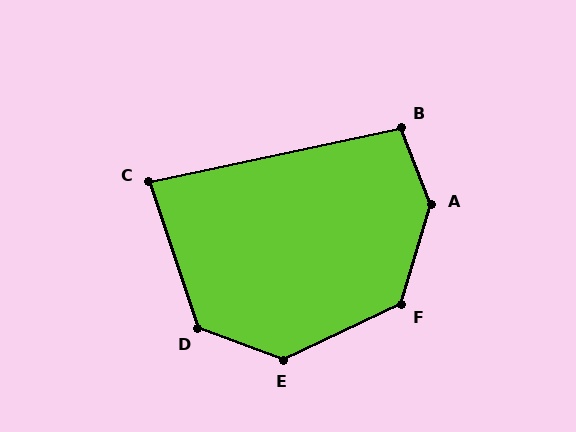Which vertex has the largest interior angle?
A, at approximately 142 degrees.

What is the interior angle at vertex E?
Approximately 135 degrees (obtuse).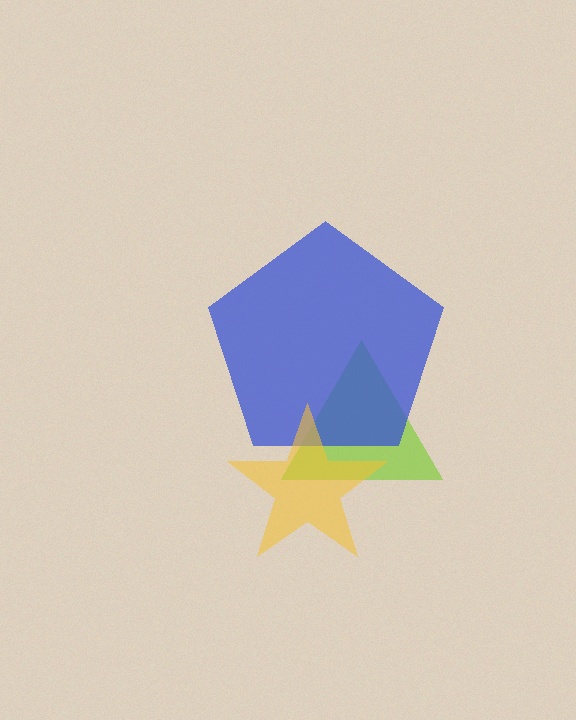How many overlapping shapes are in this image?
There are 3 overlapping shapes in the image.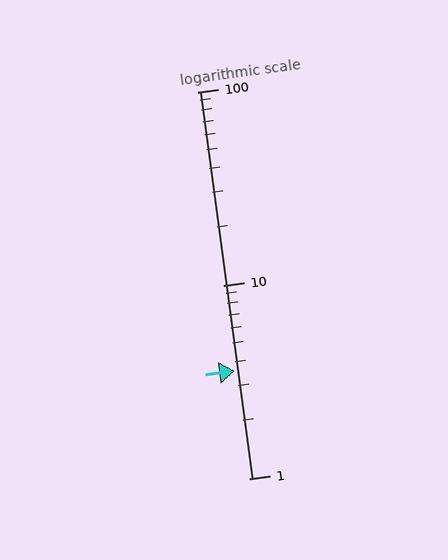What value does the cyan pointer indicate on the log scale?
The pointer indicates approximately 3.6.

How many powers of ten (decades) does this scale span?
The scale spans 2 decades, from 1 to 100.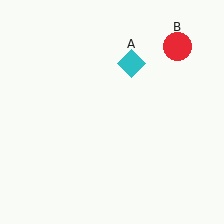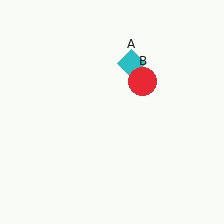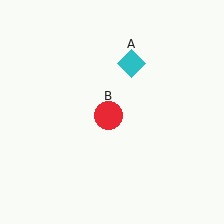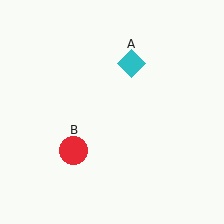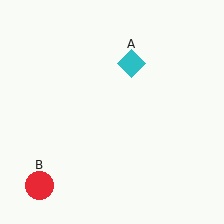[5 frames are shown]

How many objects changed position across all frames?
1 object changed position: red circle (object B).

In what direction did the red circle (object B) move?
The red circle (object B) moved down and to the left.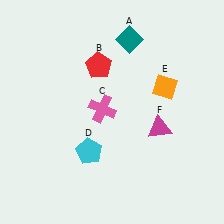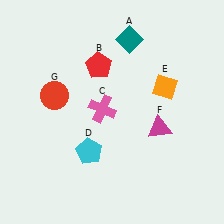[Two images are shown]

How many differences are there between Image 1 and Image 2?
There is 1 difference between the two images.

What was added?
A red circle (G) was added in Image 2.